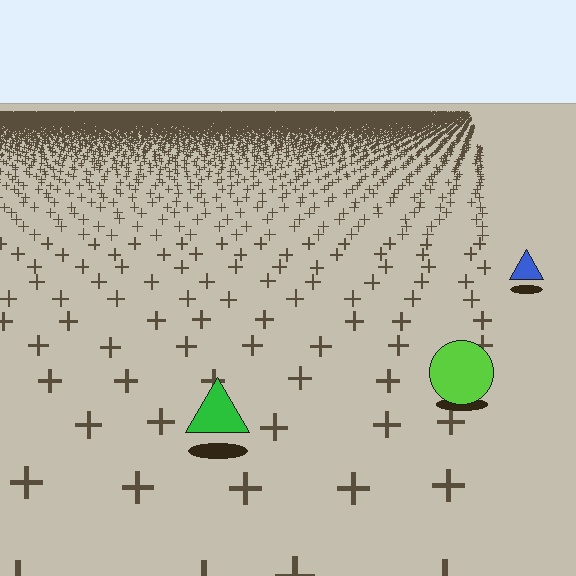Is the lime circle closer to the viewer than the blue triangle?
Yes. The lime circle is closer — you can tell from the texture gradient: the ground texture is coarser near it.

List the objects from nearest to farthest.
From nearest to farthest: the green triangle, the lime circle, the blue triangle.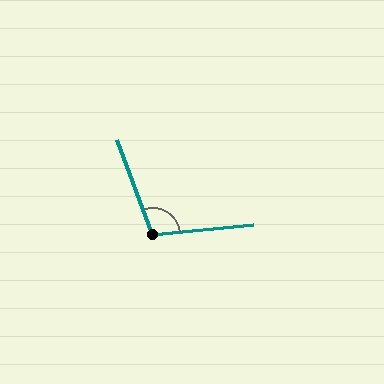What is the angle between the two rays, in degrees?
Approximately 105 degrees.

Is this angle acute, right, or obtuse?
It is obtuse.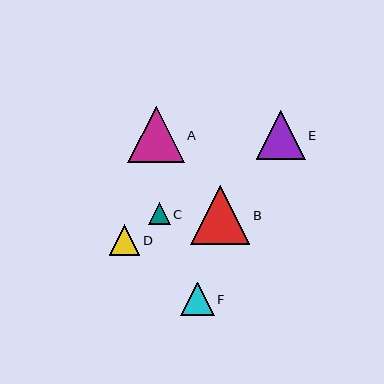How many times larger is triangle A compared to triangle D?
Triangle A is approximately 1.8 times the size of triangle D.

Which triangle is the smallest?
Triangle C is the smallest with a size of approximately 22 pixels.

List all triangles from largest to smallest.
From largest to smallest: B, A, E, F, D, C.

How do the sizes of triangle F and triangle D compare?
Triangle F and triangle D are approximately the same size.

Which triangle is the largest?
Triangle B is the largest with a size of approximately 60 pixels.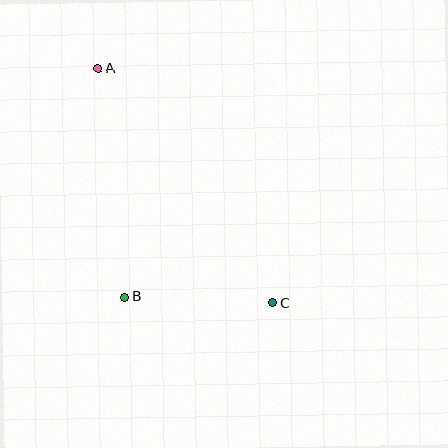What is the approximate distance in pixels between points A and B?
The distance between A and B is approximately 230 pixels.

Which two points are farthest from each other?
Points A and C are farthest from each other.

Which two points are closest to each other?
Points B and C are closest to each other.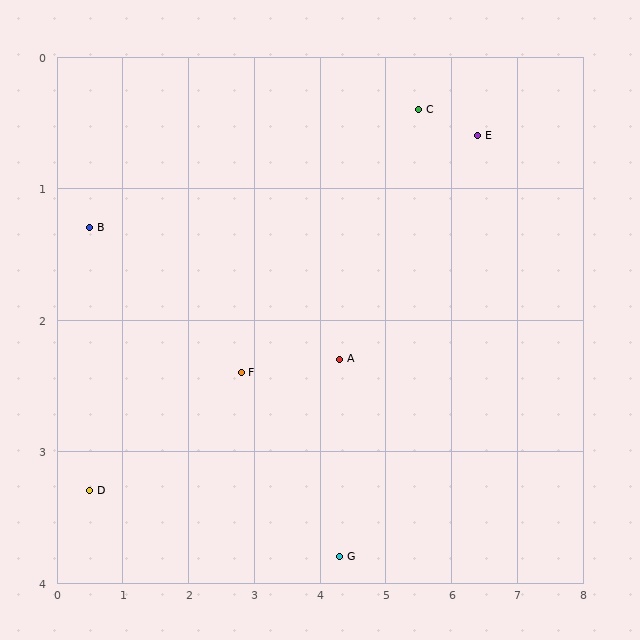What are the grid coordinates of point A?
Point A is at approximately (4.3, 2.3).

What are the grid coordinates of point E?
Point E is at approximately (6.4, 0.6).